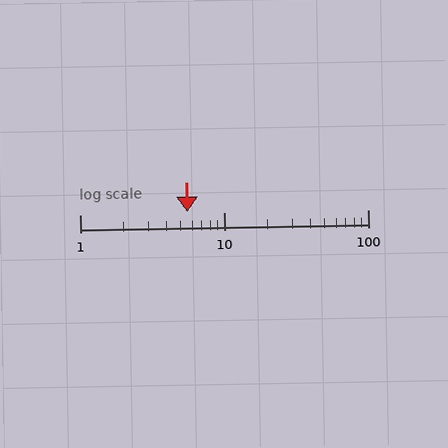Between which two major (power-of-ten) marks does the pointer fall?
The pointer is between 1 and 10.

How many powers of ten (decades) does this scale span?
The scale spans 2 decades, from 1 to 100.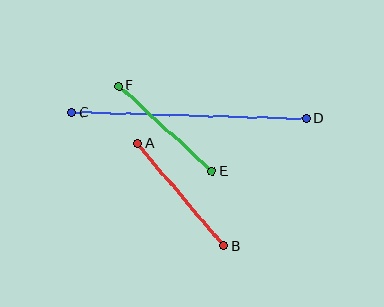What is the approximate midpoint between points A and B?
The midpoint is at approximately (181, 195) pixels.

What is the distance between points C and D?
The distance is approximately 235 pixels.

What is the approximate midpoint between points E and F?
The midpoint is at approximately (165, 129) pixels.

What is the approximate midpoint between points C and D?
The midpoint is at approximately (189, 116) pixels.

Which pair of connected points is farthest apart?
Points C and D are farthest apart.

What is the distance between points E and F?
The distance is approximately 127 pixels.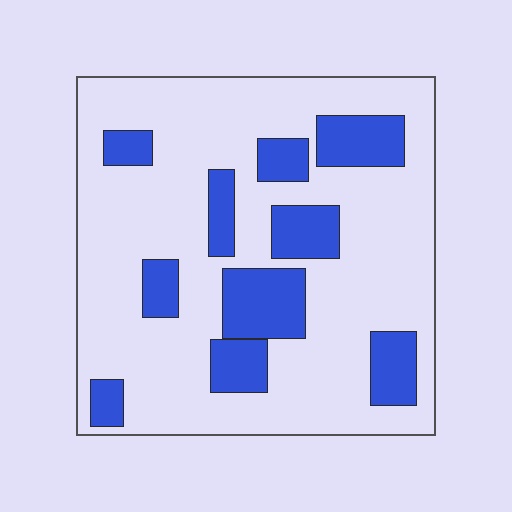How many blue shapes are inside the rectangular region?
10.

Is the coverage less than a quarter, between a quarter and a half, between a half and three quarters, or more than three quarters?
Less than a quarter.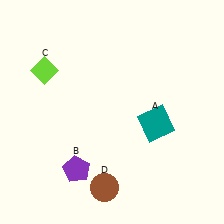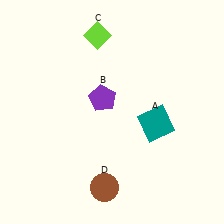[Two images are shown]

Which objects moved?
The objects that moved are: the purple pentagon (B), the lime diamond (C).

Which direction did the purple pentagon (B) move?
The purple pentagon (B) moved up.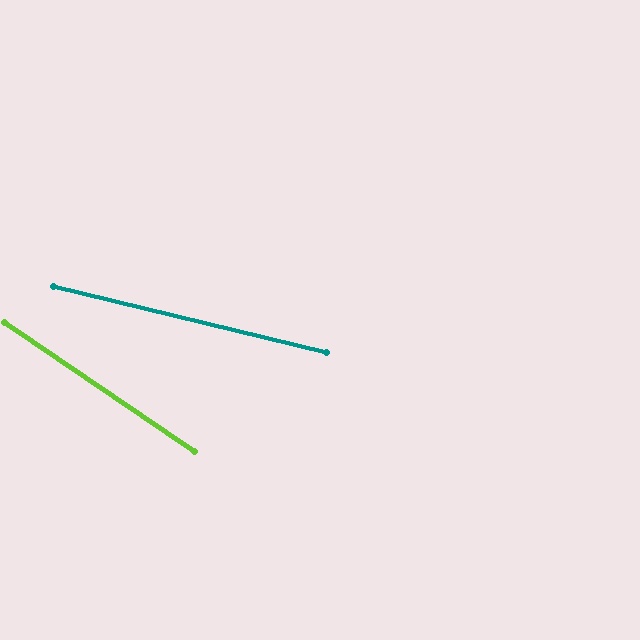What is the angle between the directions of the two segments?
Approximately 21 degrees.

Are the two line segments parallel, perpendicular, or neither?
Neither parallel nor perpendicular — they differ by about 21°.